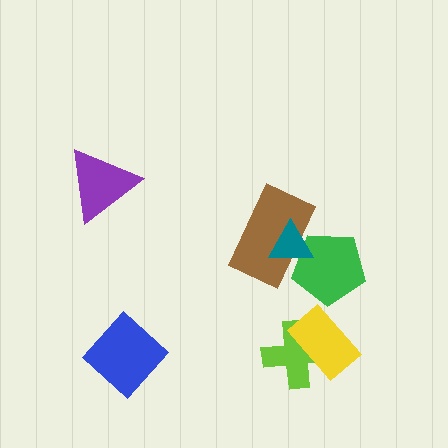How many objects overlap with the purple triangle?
0 objects overlap with the purple triangle.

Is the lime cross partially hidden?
Yes, it is partially covered by another shape.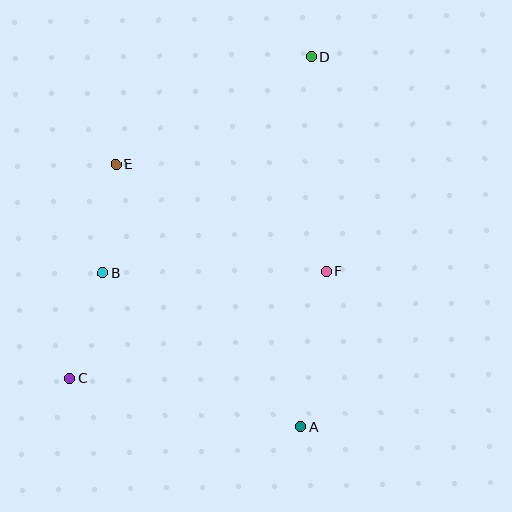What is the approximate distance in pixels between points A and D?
The distance between A and D is approximately 370 pixels.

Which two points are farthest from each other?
Points C and D are farthest from each other.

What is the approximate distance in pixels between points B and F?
The distance between B and F is approximately 224 pixels.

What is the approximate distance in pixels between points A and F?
The distance between A and F is approximately 158 pixels.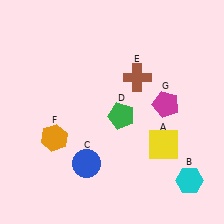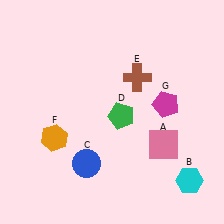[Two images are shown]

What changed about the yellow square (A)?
In Image 1, A is yellow. In Image 2, it changed to pink.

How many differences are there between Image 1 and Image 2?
There is 1 difference between the two images.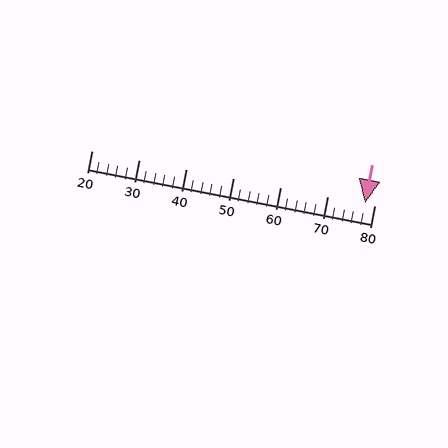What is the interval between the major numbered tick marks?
The major tick marks are spaced 10 units apart.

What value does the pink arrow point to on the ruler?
The pink arrow points to approximately 78.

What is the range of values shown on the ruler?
The ruler shows values from 20 to 80.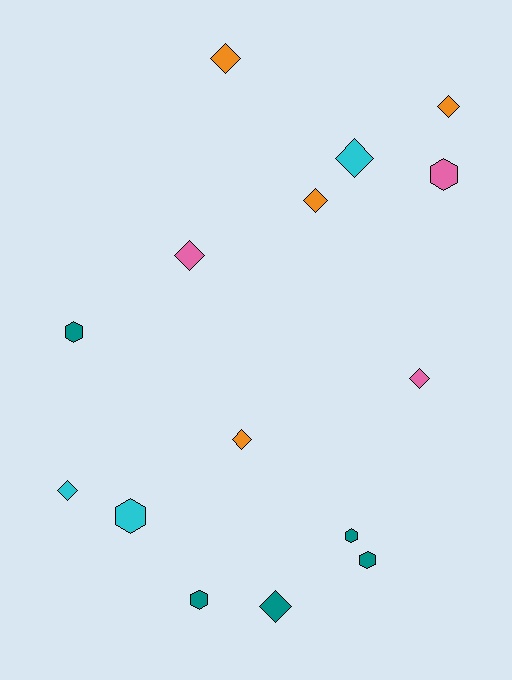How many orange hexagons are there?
There are no orange hexagons.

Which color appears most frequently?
Teal, with 5 objects.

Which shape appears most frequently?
Diamond, with 9 objects.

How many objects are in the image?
There are 15 objects.